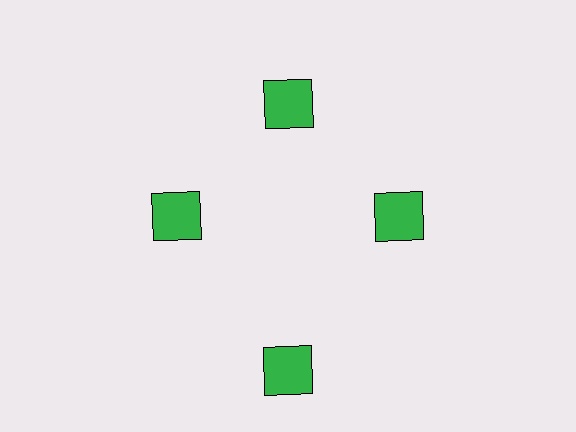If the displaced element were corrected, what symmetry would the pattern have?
It would have 4-fold rotational symmetry — the pattern would map onto itself every 90 degrees.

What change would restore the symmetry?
The symmetry would be restored by moving it inward, back onto the ring so that all 4 squares sit at equal angles and equal distance from the center.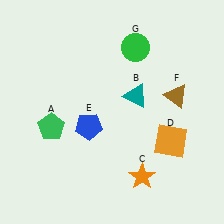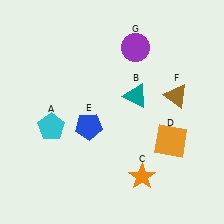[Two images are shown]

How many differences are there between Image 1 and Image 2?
There are 2 differences between the two images.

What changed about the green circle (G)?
In Image 1, G is green. In Image 2, it changed to purple.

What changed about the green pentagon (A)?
In Image 1, A is green. In Image 2, it changed to cyan.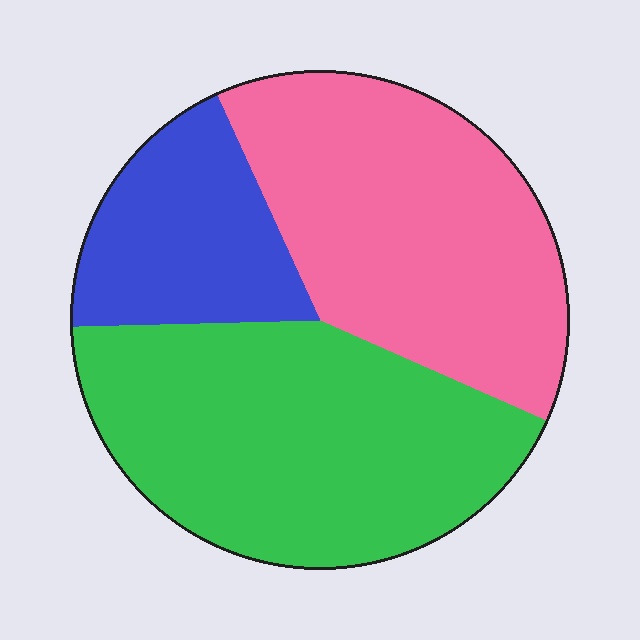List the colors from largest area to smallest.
From largest to smallest: green, pink, blue.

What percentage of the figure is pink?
Pink takes up about three eighths (3/8) of the figure.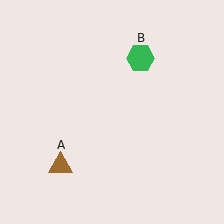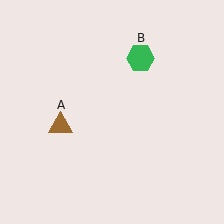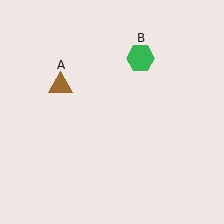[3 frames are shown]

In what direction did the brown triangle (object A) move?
The brown triangle (object A) moved up.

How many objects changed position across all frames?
1 object changed position: brown triangle (object A).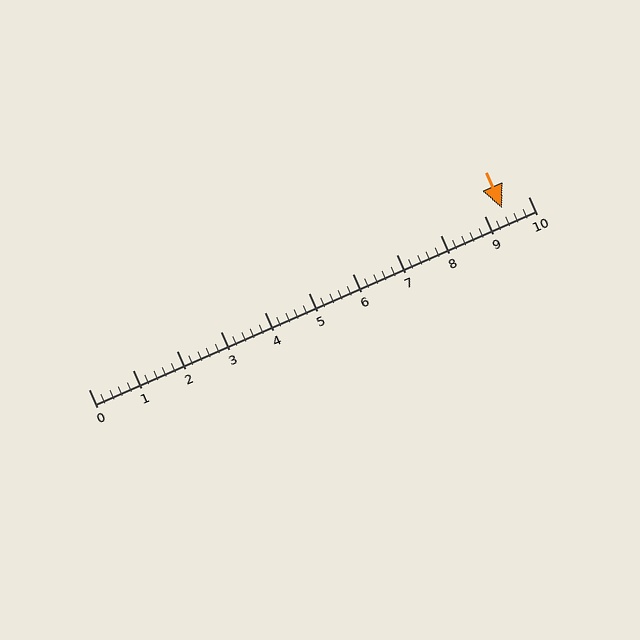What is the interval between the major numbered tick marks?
The major tick marks are spaced 1 units apart.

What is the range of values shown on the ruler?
The ruler shows values from 0 to 10.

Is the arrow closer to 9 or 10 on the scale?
The arrow is closer to 9.